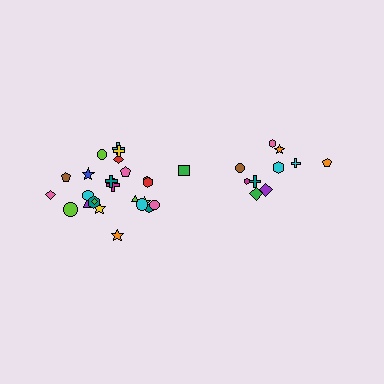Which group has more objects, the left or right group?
The left group.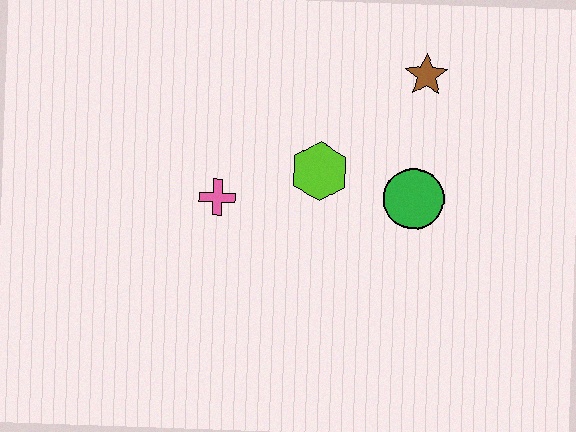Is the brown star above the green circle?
Yes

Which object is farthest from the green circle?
The pink cross is farthest from the green circle.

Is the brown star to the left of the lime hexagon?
No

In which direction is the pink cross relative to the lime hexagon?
The pink cross is to the left of the lime hexagon.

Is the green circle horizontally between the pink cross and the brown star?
Yes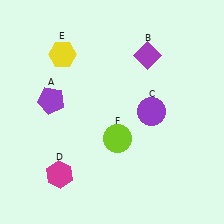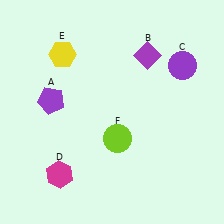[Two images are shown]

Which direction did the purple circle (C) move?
The purple circle (C) moved up.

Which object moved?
The purple circle (C) moved up.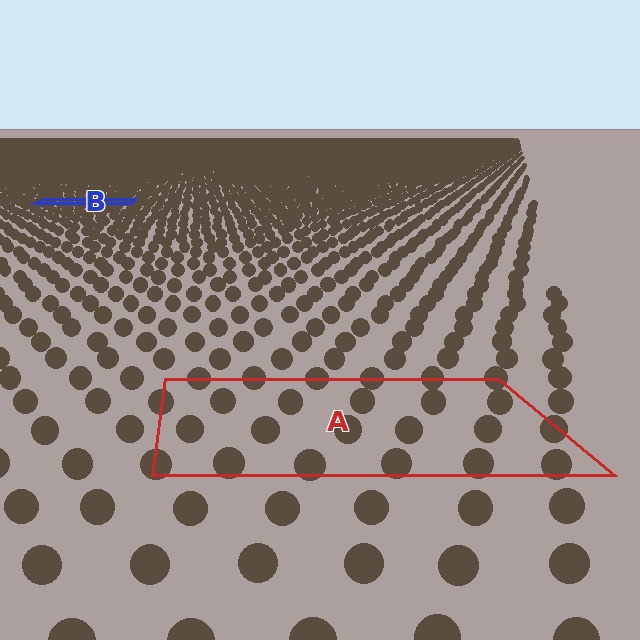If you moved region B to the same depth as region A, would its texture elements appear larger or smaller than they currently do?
They would appear larger. At a closer depth, the same texture elements are projected at a bigger on-screen size.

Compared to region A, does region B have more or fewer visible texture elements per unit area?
Region B has more texture elements per unit area — they are packed more densely because it is farther away.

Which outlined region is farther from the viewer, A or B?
Region B is farther from the viewer — the texture elements inside it appear smaller and more densely packed.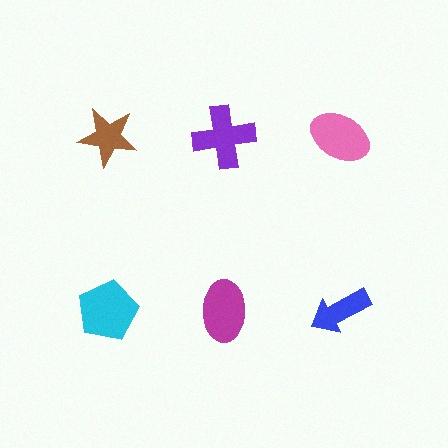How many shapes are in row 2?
3 shapes.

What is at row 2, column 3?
A blue arrow.